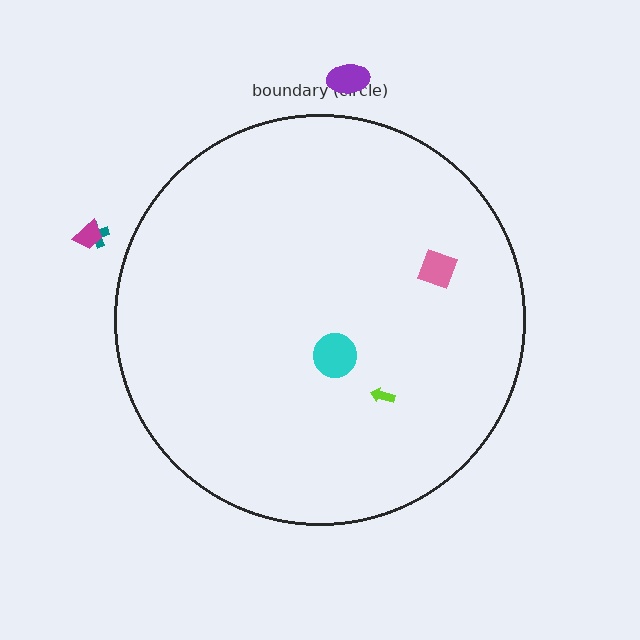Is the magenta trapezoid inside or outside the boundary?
Outside.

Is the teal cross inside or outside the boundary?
Outside.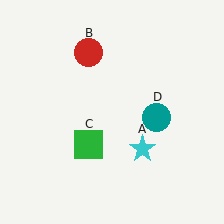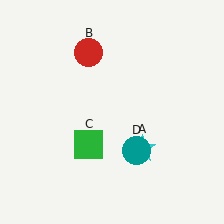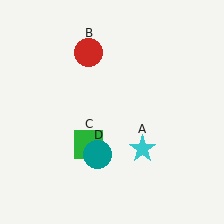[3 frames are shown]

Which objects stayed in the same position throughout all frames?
Cyan star (object A) and red circle (object B) and green square (object C) remained stationary.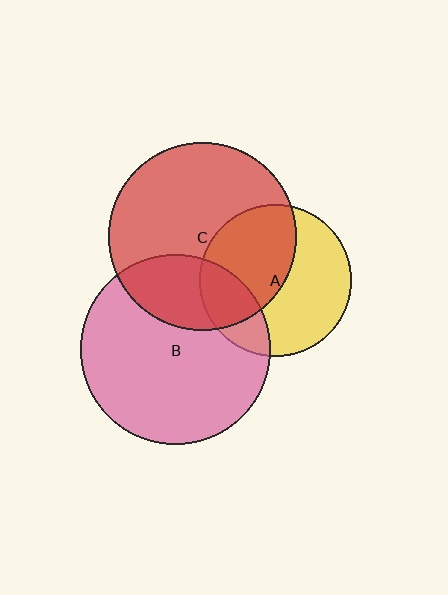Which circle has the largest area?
Circle B (pink).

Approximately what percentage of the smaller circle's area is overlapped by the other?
Approximately 20%.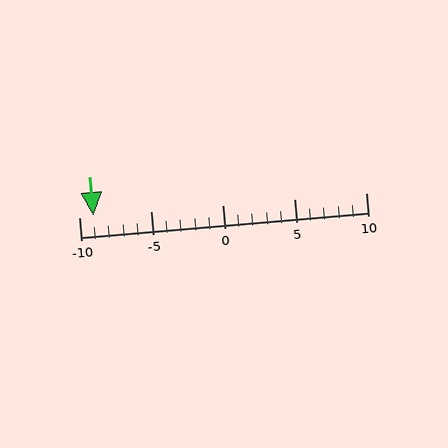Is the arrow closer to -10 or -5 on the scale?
The arrow is closer to -10.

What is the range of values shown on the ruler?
The ruler shows values from -10 to 10.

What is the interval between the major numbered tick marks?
The major tick marks are spaced 5 units apart.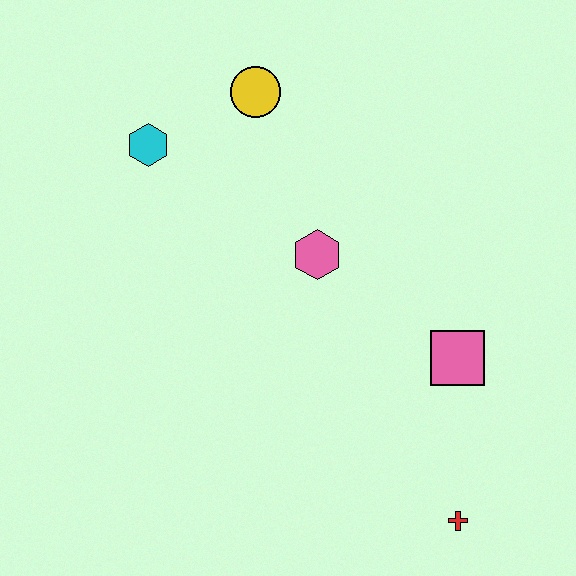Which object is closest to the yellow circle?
The cyan hexagon is closest to the yellow circle.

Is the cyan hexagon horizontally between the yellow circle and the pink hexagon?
No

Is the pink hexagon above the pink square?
Yes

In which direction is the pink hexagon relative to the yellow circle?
The pink hexagon is below the yellow circle.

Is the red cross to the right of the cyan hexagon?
Yes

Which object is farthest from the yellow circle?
The red cross is farthest from the yellow circle.